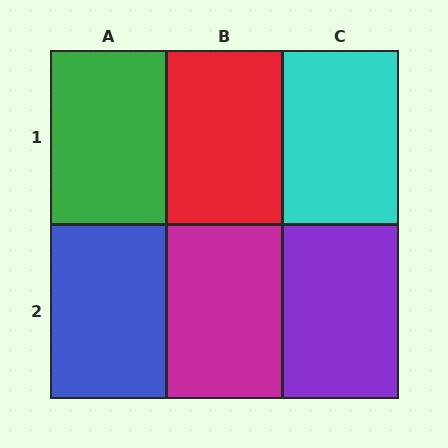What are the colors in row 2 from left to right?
Blue, magenta, purple.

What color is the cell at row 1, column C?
Cyan.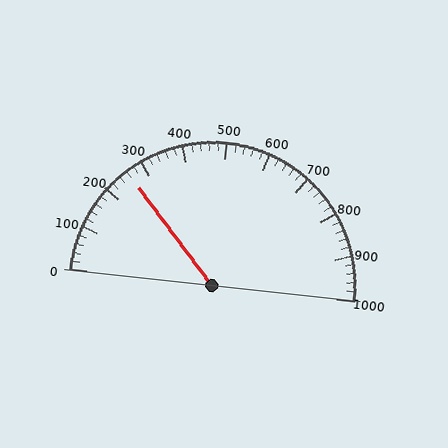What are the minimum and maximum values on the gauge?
The gauge ranges from 0 to 1000.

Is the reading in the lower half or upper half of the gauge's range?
The reading is in the lower half of the range (0 to 1000).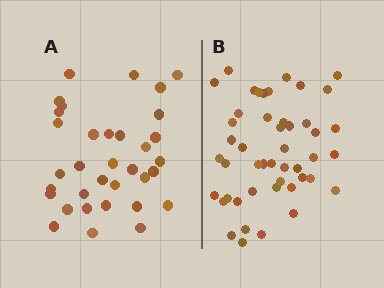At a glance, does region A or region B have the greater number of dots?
Region B (the right region) has more dots.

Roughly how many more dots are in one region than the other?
Region B has approximately 15 more dots than region A.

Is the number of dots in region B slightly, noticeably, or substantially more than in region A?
Region B has noticeably more, but not dramatically so. The ratio is roughly 1.4 to 1.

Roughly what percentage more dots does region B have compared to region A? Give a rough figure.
About 40% more.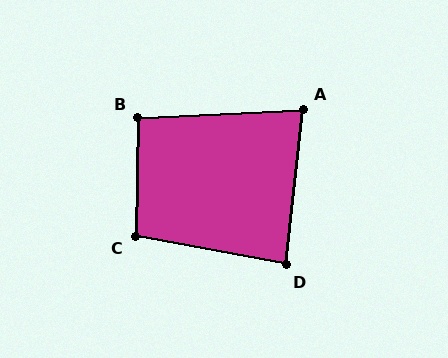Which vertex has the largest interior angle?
C, at approximately 99 degrees.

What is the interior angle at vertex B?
Approximately 94 degrees (approximately right).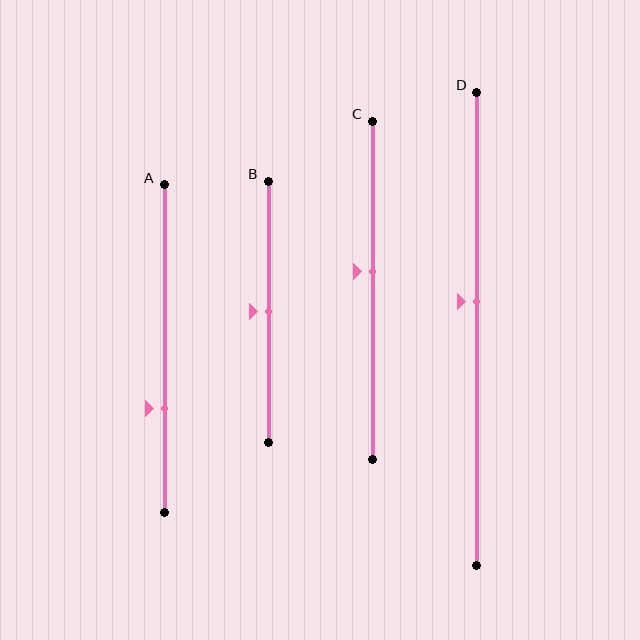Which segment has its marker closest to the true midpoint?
Segment B has its marker closest to the true midpoint.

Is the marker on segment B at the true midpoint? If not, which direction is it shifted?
Yes, the marker on segment B is at the true midpoint.